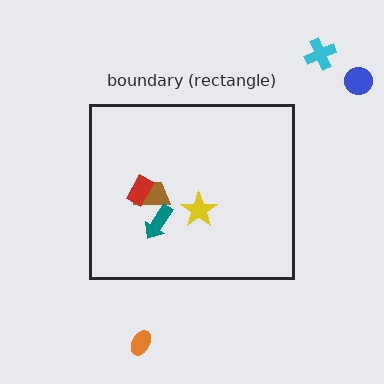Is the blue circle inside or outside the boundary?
Outside.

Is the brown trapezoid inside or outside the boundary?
Inside.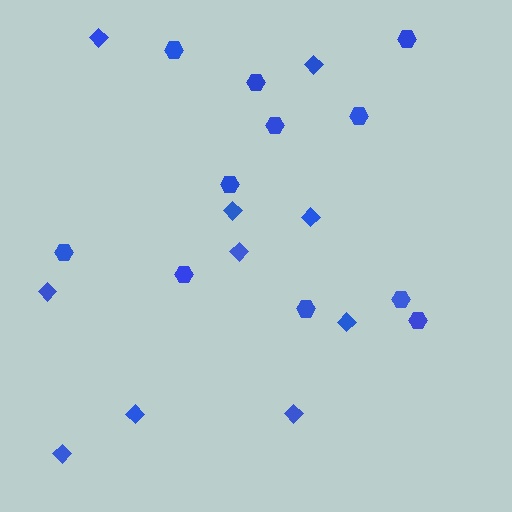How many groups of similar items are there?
There are 2 groups: one group of diamonds (10) and one group of hexagons (11).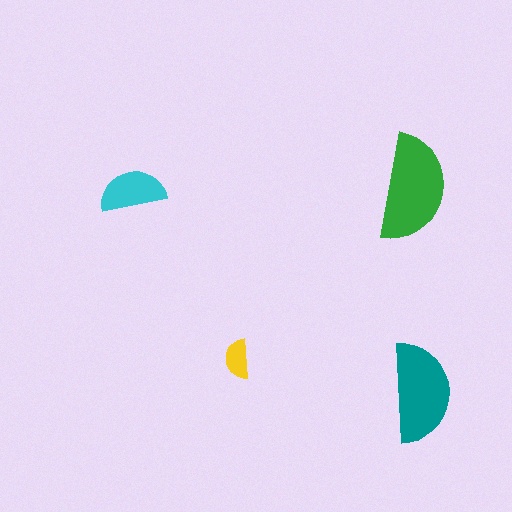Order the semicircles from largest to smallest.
the green one, the teal one, the cyan one, the yellow one.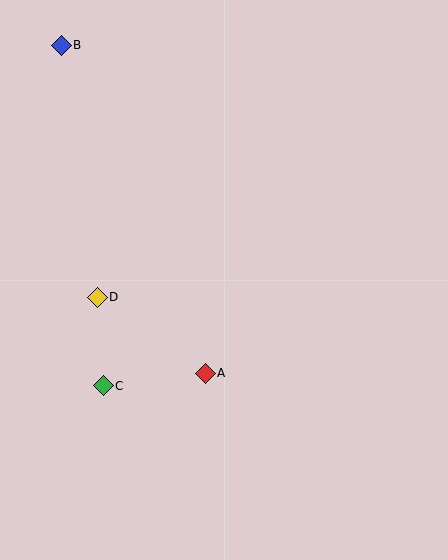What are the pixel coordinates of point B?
Point B is at (61, 45).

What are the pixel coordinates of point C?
Point C is at (103, 386).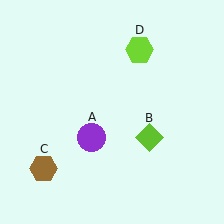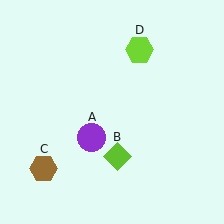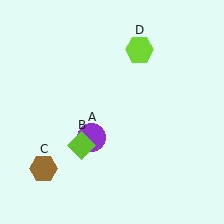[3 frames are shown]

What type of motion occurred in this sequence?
The lime diamond (object B) rotated clockwise around the center of the scene.